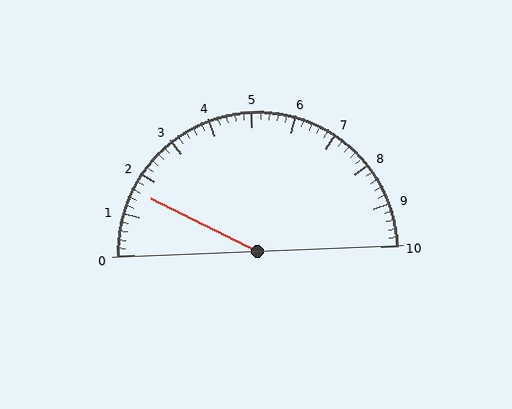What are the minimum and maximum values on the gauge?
The gauge ranges from 0 to 10.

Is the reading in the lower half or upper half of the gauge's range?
The reading is in the lower half of the range (0 to 10).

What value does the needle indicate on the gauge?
The needle indicates approximately 1.6.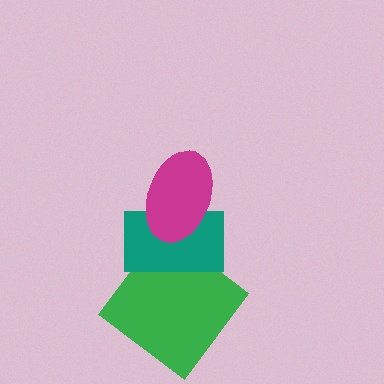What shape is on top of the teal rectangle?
The magenta ellipse is on top of the teal rectangle.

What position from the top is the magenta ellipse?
The magenta ellipse is 1st from the top.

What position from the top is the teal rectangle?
The teal rectangle is 2nd from the top.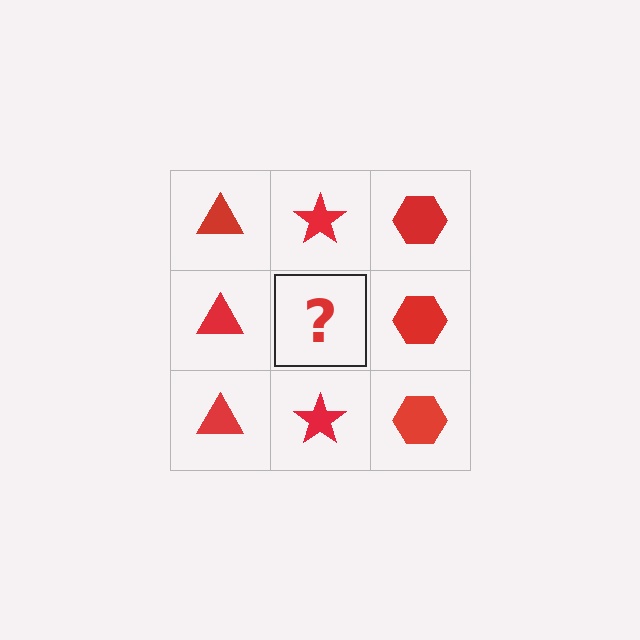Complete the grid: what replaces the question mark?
The question mark should be replaced with a red star.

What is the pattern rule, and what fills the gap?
The rule is that each column has a consistent shape. The gap should be filled with a red star.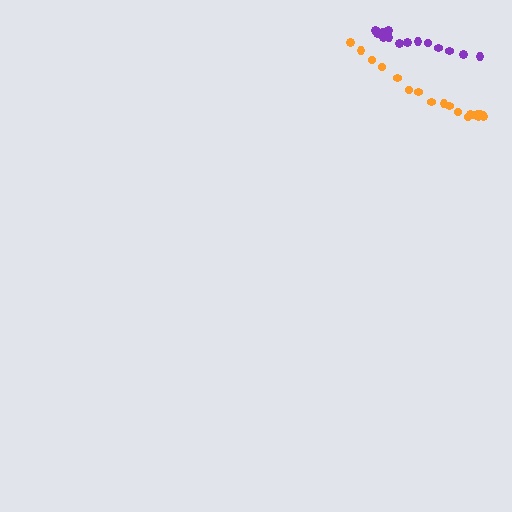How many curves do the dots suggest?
There are 2 distinct paths.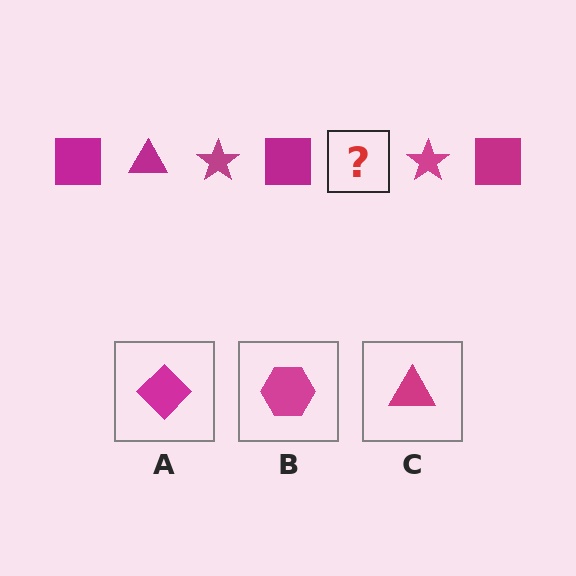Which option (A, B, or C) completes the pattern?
C.